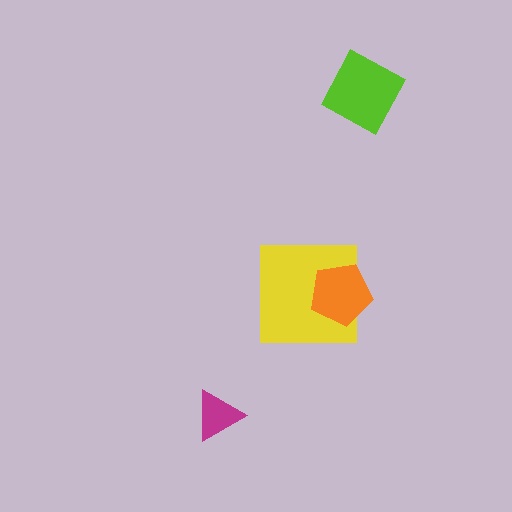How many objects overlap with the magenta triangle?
0 objects overlap with the magenta triangle.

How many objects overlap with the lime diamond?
0 objects overlap with the lime diamond.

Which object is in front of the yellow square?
The orange pentagon is in front of the yellow square.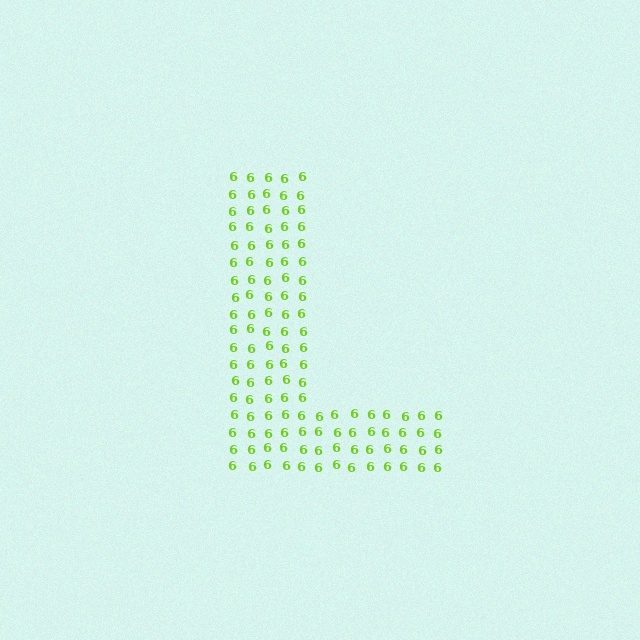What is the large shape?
The large shape is the letter L.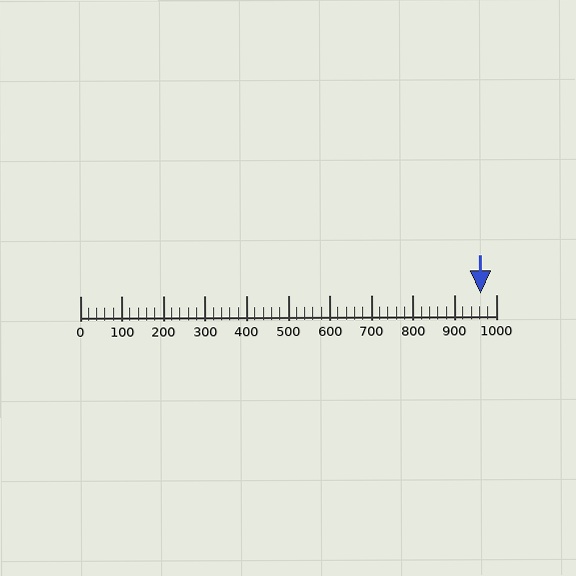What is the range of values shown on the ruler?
The ruler shows values from 0 to 1000.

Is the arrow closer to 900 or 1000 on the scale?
The arrow is closer to 1000.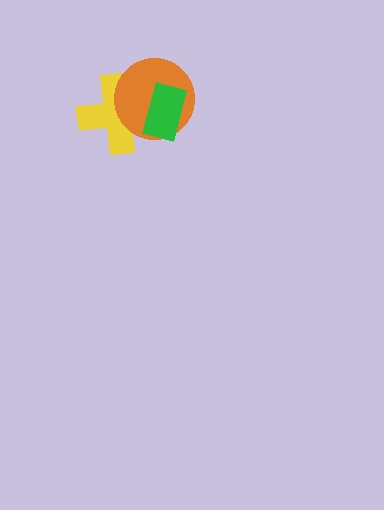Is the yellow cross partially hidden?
Yes, it is partially covered by another shape.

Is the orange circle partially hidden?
Yes, it is partially covered by another shape.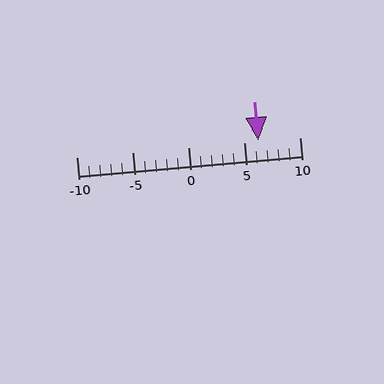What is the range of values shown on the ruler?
The ruler shows values from -10 to 10.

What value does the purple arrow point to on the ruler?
The purple arrow points to approximately 6.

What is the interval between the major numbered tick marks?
The major tick marks are spaced 5 units apart.